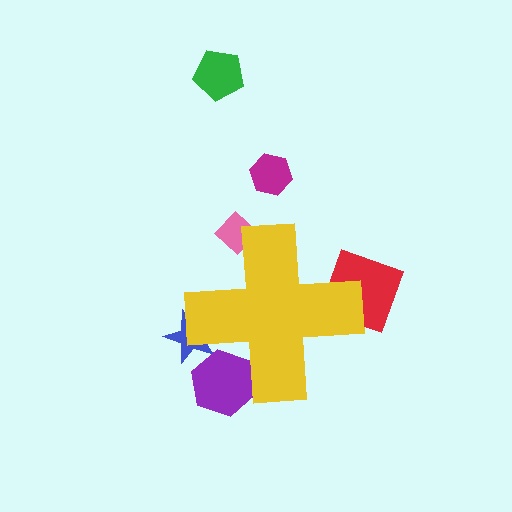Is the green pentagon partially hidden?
No, the green pentagon is fully visible.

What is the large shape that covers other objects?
A yellow cross.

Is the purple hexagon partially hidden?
Yes, the purple hexagon is partially hidden behind the yellow cross.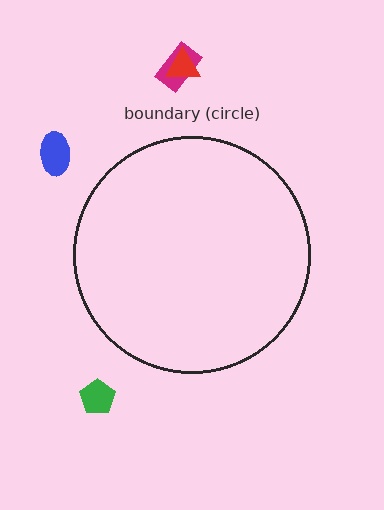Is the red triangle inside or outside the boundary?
Outside.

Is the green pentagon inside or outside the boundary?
Outside.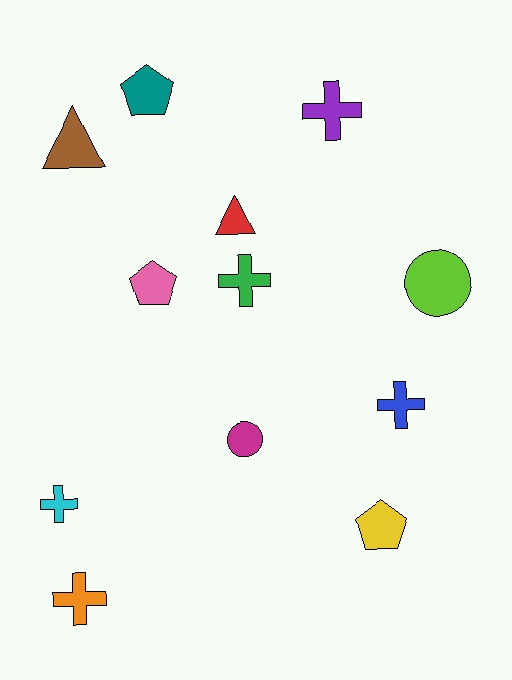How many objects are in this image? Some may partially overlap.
There are 12 objects.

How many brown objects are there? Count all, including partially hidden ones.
There is 1 brown object.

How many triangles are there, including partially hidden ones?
There are 2 triangles.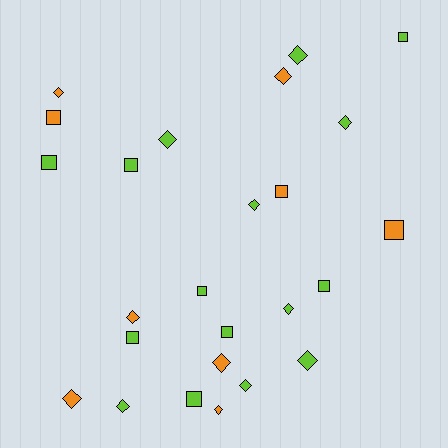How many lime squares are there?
There are 8 lime squares.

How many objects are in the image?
There are 25 objects.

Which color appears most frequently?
Lime, with 16 objects.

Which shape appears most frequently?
Diamond, with 14 objects.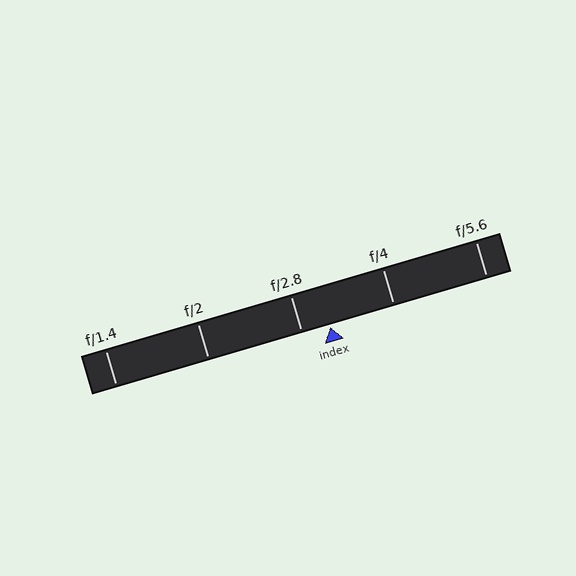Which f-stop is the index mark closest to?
The index mark is closest to f/2.8.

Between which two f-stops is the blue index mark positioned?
The index mark is between f/2.8 and f/4.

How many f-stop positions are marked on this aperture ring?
There are 5 f-stop positions marked.